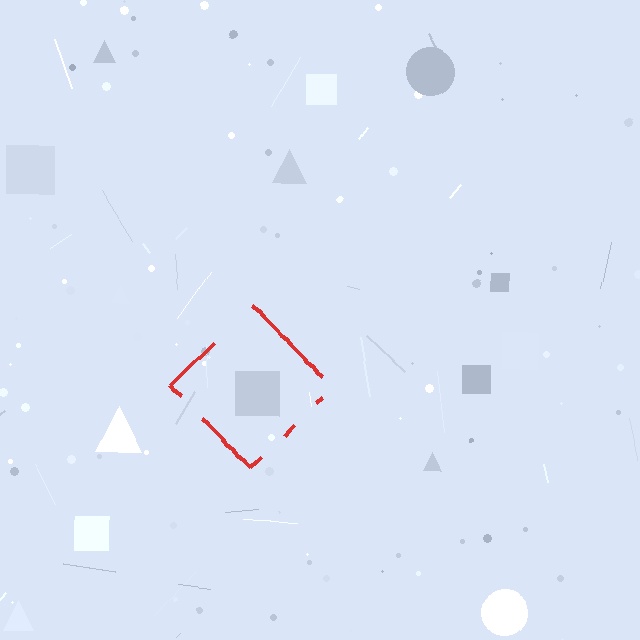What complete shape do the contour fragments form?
The contour fragments form a diamond.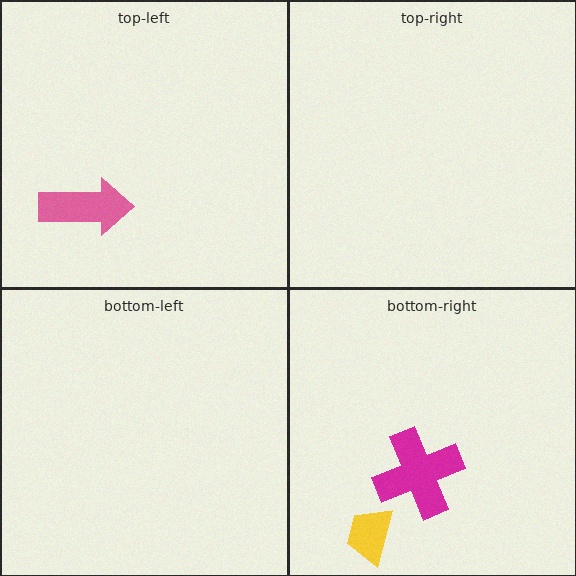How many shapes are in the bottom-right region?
2.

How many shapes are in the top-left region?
1.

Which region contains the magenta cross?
The bottom-right region.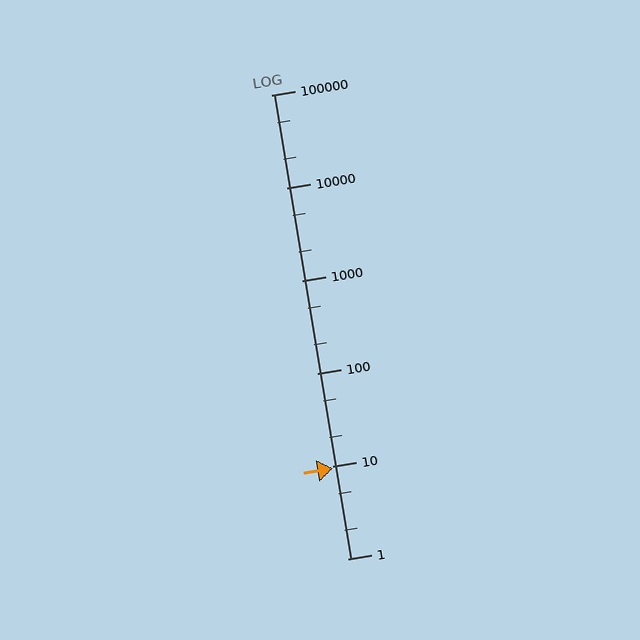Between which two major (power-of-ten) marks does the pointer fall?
The pointer is between 1 and 10.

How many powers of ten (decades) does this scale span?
The scale spans 5 decades, from 1 to 100000.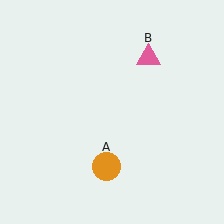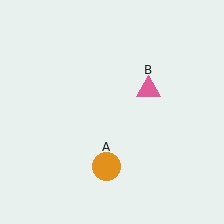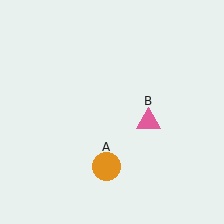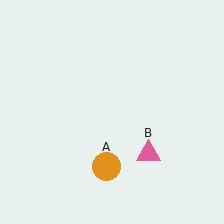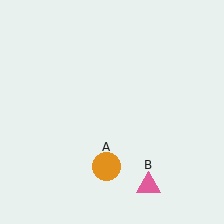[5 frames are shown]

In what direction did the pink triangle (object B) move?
The pink triangle (object B) moved down.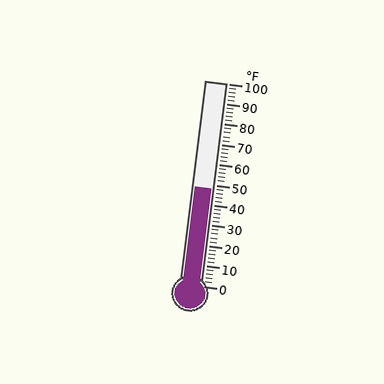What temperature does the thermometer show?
The thermometer shows approximately 48°F.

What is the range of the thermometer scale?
The thermometer scale ranges from 0°F to 100°F.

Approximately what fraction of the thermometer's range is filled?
The thermometer is filled to approximately 50% of its range.